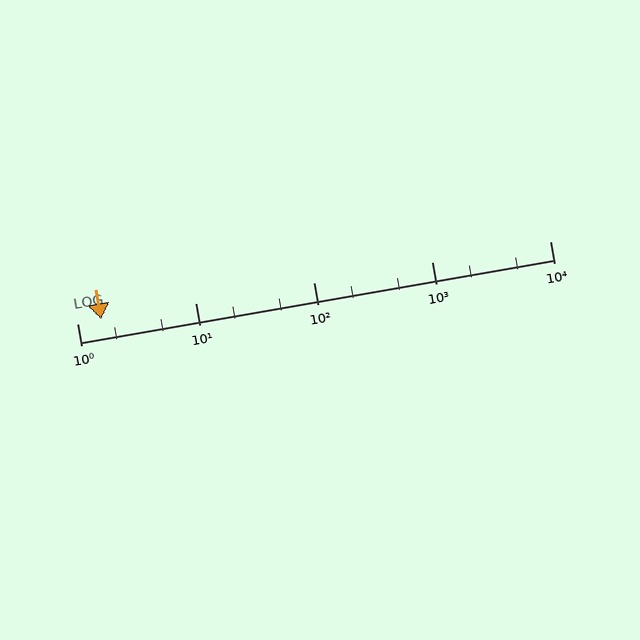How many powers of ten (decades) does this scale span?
The scale spans 4 decades, from 1 to 10000.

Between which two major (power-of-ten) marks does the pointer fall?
The pointer is between 1 and 10.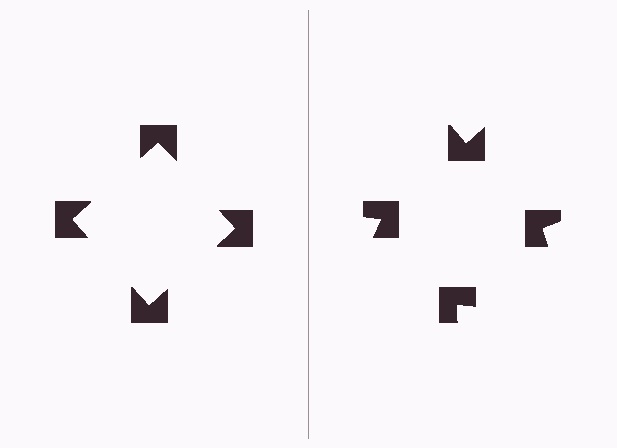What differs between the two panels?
The notched squares are positioned identically on both sides; only the wedge orientations differ. On the left they align to a square; on the right they are misaligned.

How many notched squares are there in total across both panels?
8 — 4 on each side.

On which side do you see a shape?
An illusory square appears on the left side. On the right side the wedge cuts are rotated, so no coherent shape forms.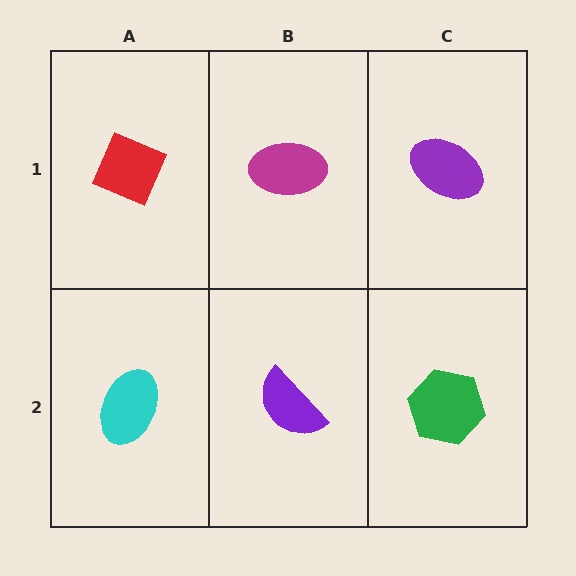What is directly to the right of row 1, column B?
A purple ellipse.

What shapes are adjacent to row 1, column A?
A cyan ellipse (row 2, column A), a magenta ellipse (row 1, column B).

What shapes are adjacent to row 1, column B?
A purple semicircle (row 2, column B), a red diamond (row 1, column A), a purple ellipse (row 1, column C).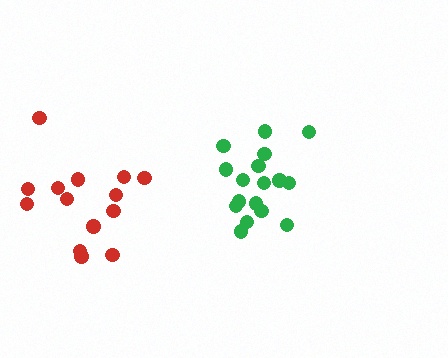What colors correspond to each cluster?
The clusters are colored: green, red.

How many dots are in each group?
Group 1: 17 dots, Group 2: 14 dots (31 total).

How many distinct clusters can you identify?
There are 2 distinct clusters.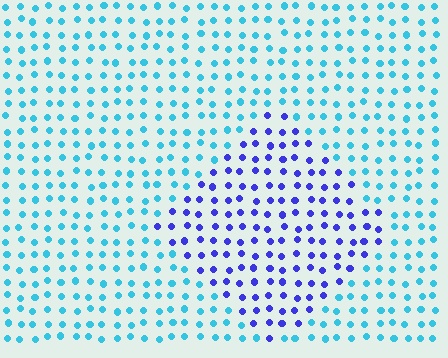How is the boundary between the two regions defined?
The boundary is defined purely by a slight shift in hue (about 53 degrees). Spacing, size, and orientation are identical on both sides.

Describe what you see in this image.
The image is filled with small cyan elements in a uniform arrangement. A diamond-shaped region is visible where the elements are tinted to a slightly different hue, forming a subtle color boundary.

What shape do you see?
I see a diamond.